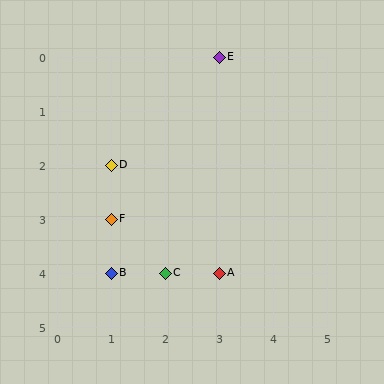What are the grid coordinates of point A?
Point A is at grid coordinates (3, 4).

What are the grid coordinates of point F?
Point F is at grid coordinates (1, 3).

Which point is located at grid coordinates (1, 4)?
Point B is at (1, 4).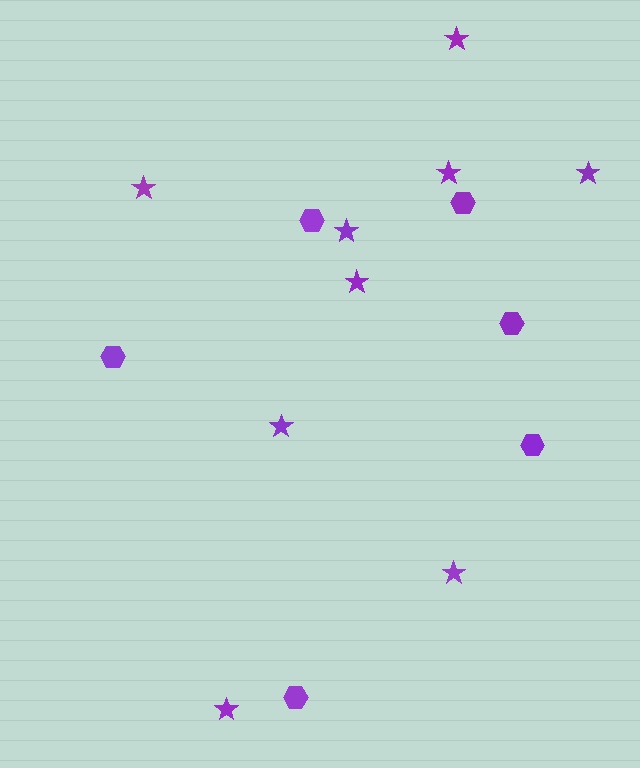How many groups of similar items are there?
There are 2 groups: one group of hexagons (6) and one group of stars (9).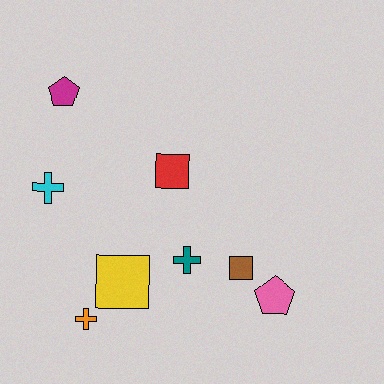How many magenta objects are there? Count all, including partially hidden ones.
There is 1 magenta object.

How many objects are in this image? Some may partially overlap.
There are 8 objects.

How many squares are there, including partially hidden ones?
There are 3 squares.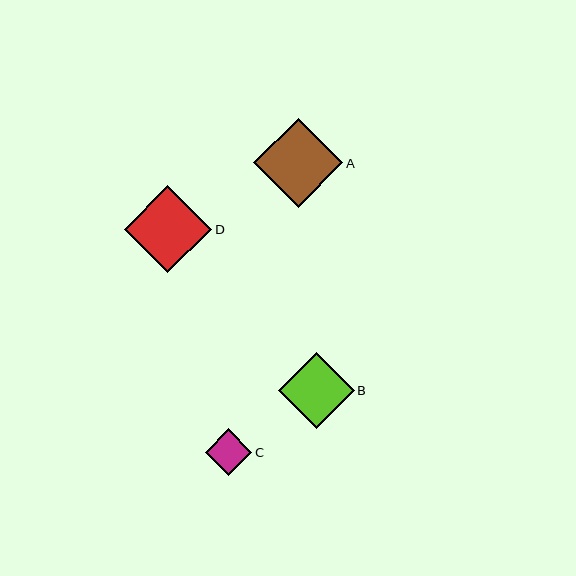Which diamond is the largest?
Diamond A is the largest with a size of approximately 89 pixels.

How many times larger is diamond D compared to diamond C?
Diamond D is approximately 1.9 times the size of diamond C.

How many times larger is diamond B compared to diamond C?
Diamond B is approximately 1.6 times the size of diamond C.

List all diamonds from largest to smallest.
From largest to smallest: A, D, B, C.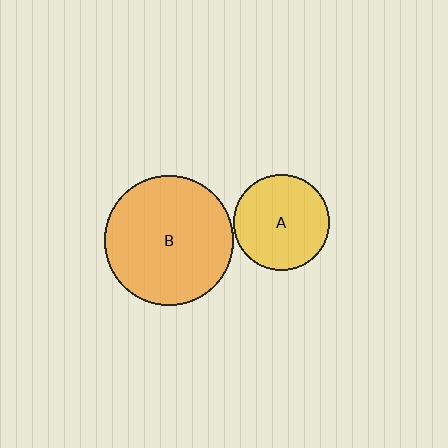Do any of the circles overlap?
No, none of the circles overlap.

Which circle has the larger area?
Circle B (orange).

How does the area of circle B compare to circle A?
Approximately 1.8 times.